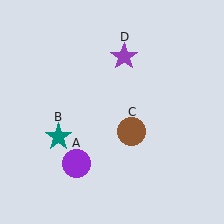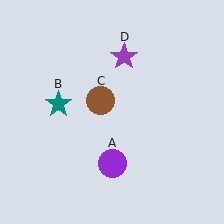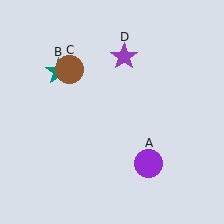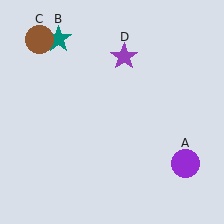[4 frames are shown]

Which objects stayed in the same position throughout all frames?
Purple star (object D) remained stationary.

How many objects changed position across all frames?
3 objects changed position: purple circle (object A), teal star (object B), brown circle (object C).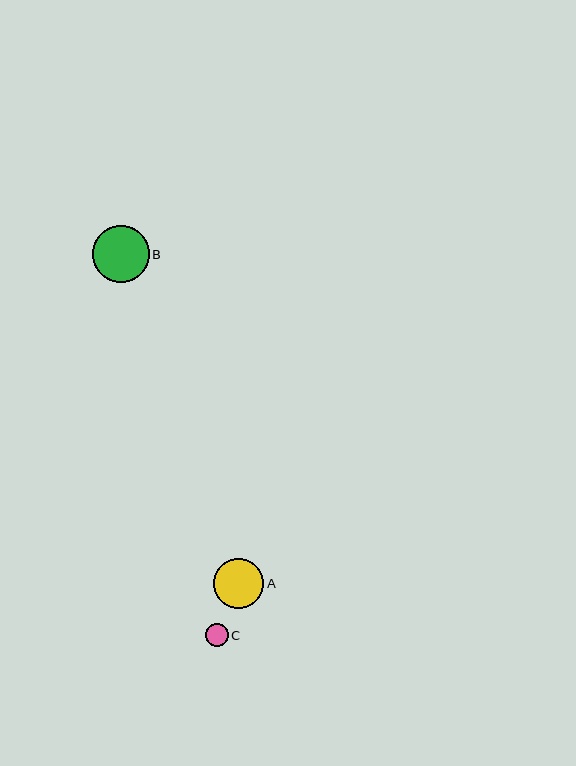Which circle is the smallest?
Circle C is the smallest with a size of approximately 23 pixels.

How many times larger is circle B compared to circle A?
Circle B is approximately 1.1 times the size of circle A.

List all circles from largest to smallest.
From largest to smallest: B, A, C.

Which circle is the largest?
Circle B is the largest with a size of approximately 57 pixels.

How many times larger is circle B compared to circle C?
Circle B is approximately 2.5 times the size of circle C.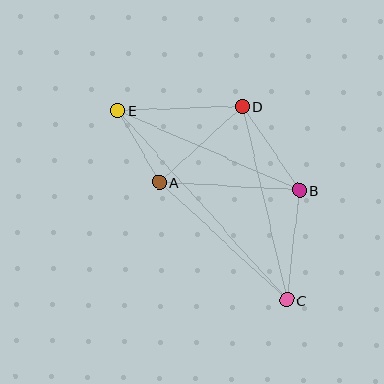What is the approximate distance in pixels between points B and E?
The distance between B and E is approximately 198 pixels.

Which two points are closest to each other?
Points A and E are closest to each other.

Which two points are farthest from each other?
Points C and E are farthest from each other.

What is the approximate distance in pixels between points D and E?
The distance between D and E is approximately 125 pixels.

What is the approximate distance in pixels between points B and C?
The distance between B and C is approximately 111 pixels.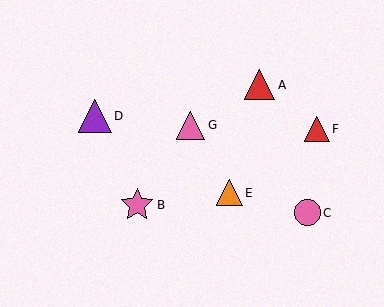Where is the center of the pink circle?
The center of the pink circle is at (308, 213).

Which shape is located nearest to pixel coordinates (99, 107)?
The purple triangle (labeled D) at (95, 116) is nearest to that location.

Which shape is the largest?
The pink star (labeled B) is the largest.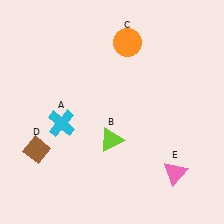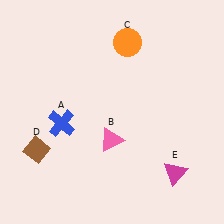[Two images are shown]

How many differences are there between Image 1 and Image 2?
There are 3 differences between the two images.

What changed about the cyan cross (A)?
In Image 1, A is cyan. In Image 2, it changed to blue.